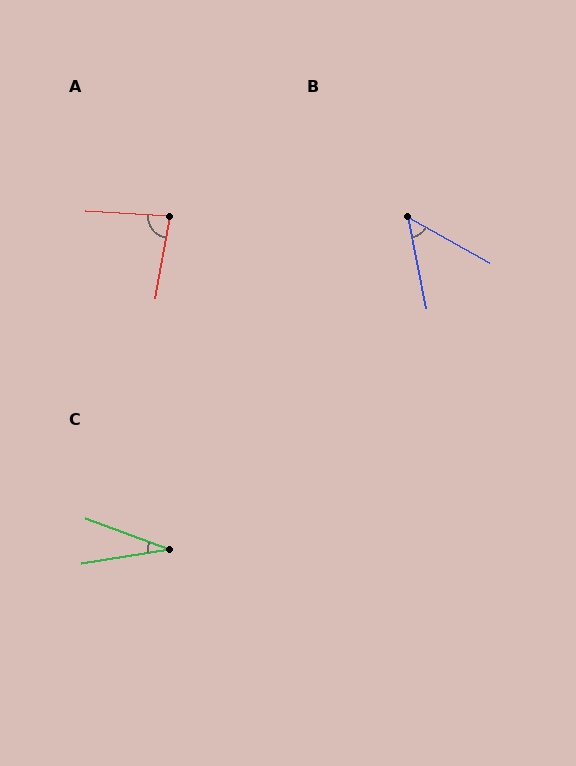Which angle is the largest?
A, at approximately 84 degrees.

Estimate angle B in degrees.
Approximately 49 degrees.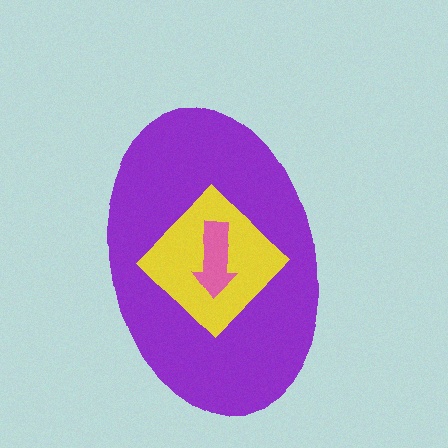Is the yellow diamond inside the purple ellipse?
Yes.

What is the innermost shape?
The pink arrow.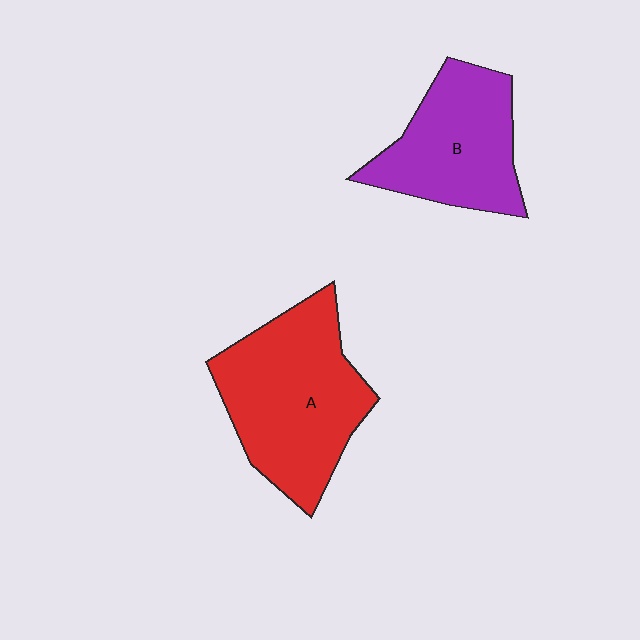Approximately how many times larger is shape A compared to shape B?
Approximately 1.3 times.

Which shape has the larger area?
Shape A (red).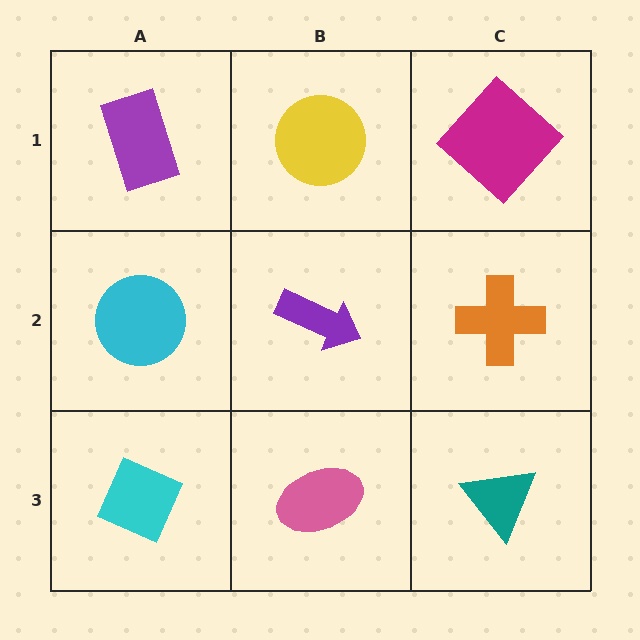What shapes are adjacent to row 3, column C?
An orange cross (row 2, column C), a pink ellipse (row 3, column B).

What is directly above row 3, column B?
A purple arrow.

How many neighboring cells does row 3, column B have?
3.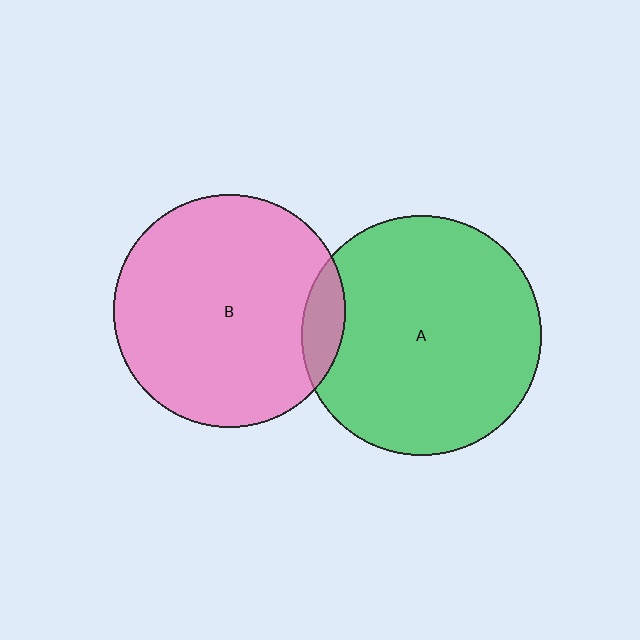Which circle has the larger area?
Circle A (green).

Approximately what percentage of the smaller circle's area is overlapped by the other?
Approximately 10%.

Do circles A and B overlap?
Yes.